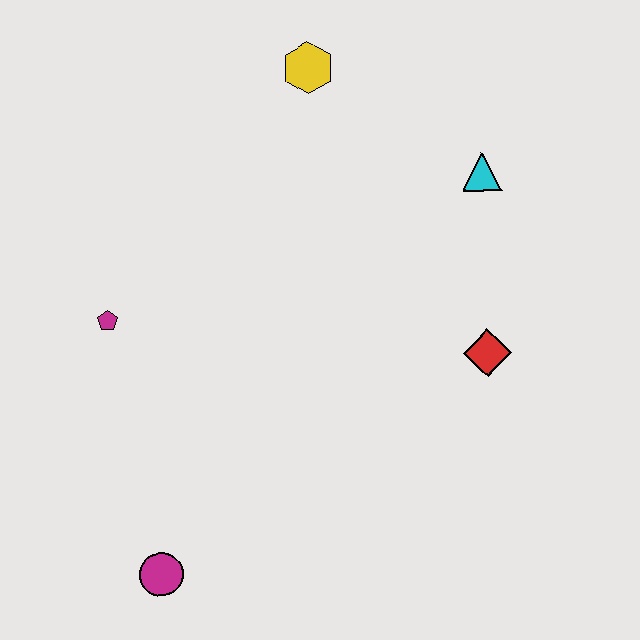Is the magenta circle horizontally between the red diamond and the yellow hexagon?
No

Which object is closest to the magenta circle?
The magenta pentagon is closest to the magenta circle.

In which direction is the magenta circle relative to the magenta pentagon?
The magenta circle is below the magenta pentagon.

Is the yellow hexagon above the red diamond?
Yes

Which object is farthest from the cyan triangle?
The magenta circle is farthest from the cyan triangle.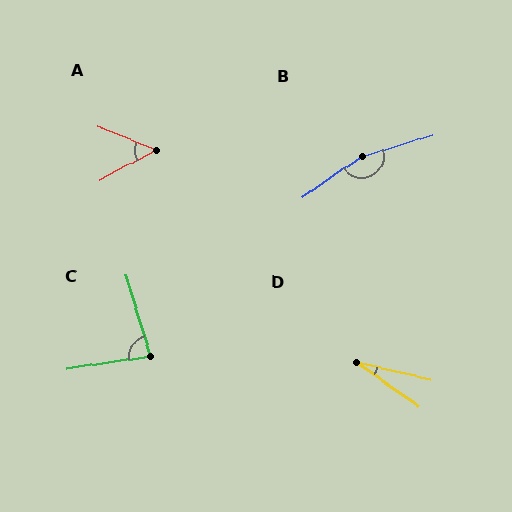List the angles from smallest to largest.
D (22°), A (50°), C (82°), B (162°).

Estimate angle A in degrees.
Approximately 50 degrees.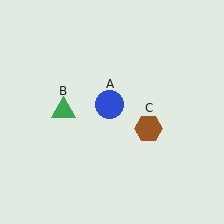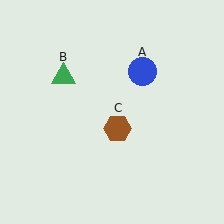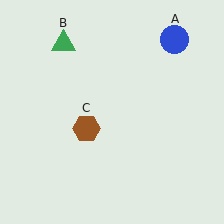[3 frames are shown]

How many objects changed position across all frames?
3 objects changed position: blue circle (object A), green triangle (object B), brown hexagon (object C).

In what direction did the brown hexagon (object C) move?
The brown hexagon (object C) moved left.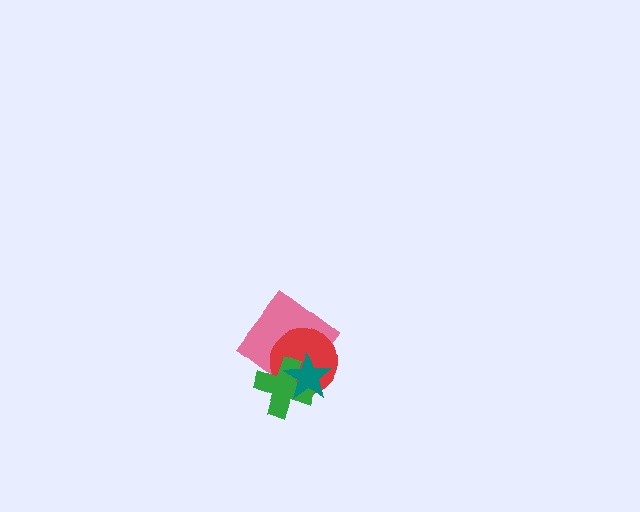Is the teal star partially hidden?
No, no other shape covers it.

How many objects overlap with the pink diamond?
3 objects overlap with the pink diamond.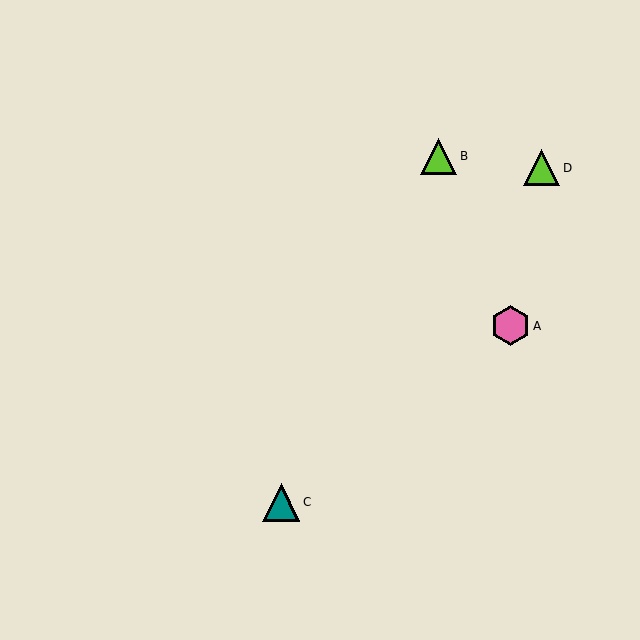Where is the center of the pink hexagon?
The center of the pink hexagon is at (510, 326).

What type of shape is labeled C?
Shape C is a teal triangle.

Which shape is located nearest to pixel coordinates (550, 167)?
The lime triangle (labeled D) at (542, 168) is nearest to that location.